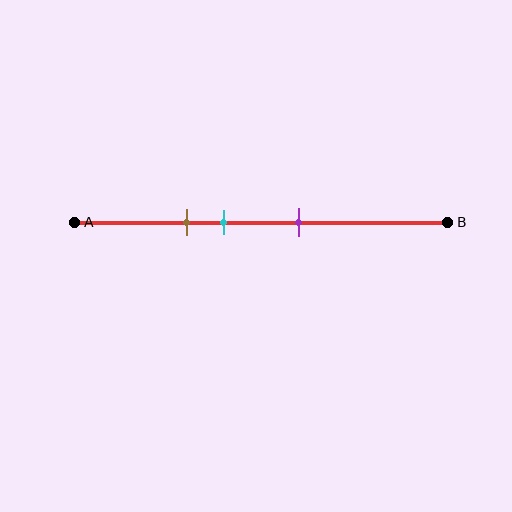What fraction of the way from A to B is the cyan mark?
The cyan mark is approximately 40% (0.4) of the way from A to B.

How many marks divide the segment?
There are 3 marks dividing the segment.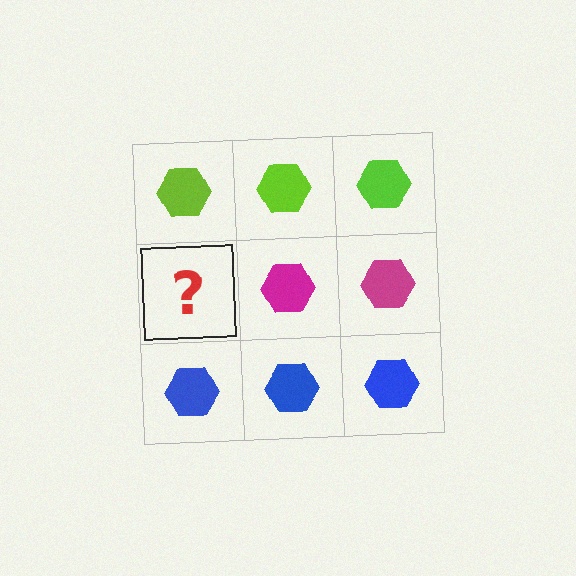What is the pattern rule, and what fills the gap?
The rule is that each row has a consistent color. The gap should be filled with a magenta hexagon.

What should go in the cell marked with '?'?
The missing cell should contain a magenta hexagon.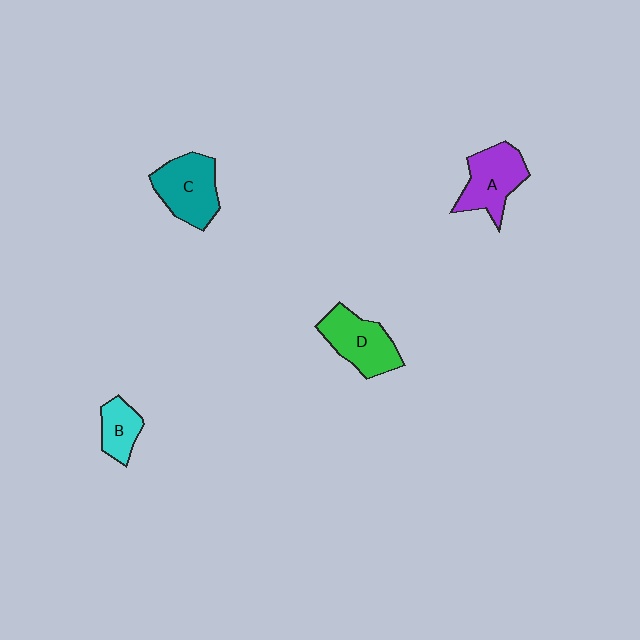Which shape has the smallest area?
Shape B (cyan).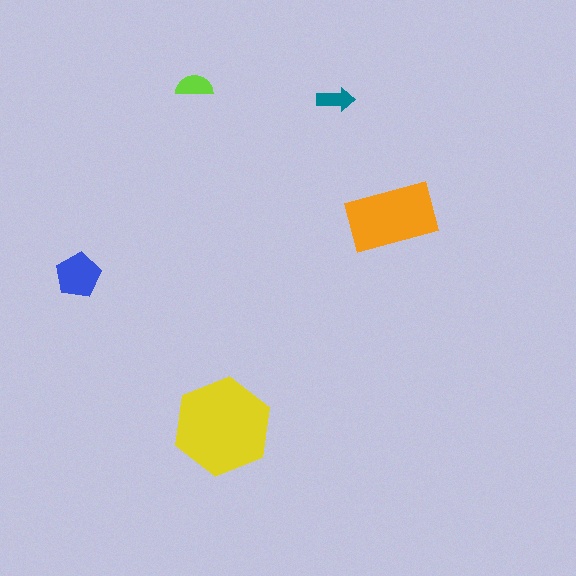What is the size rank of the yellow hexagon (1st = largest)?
1st.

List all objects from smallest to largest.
The teal arrow, the lime semicircle, the blue pentagon, the orange rectangle, the yellow hexagon.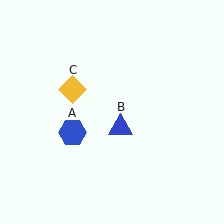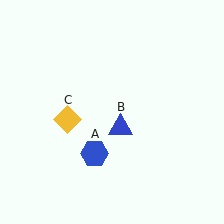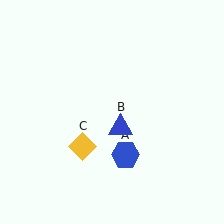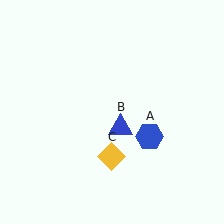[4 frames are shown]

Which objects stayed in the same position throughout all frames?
Blue triangle (object B) remained stationary.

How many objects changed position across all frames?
2 objects changed position: blue hexagon (object A), yellow diamond (object C).